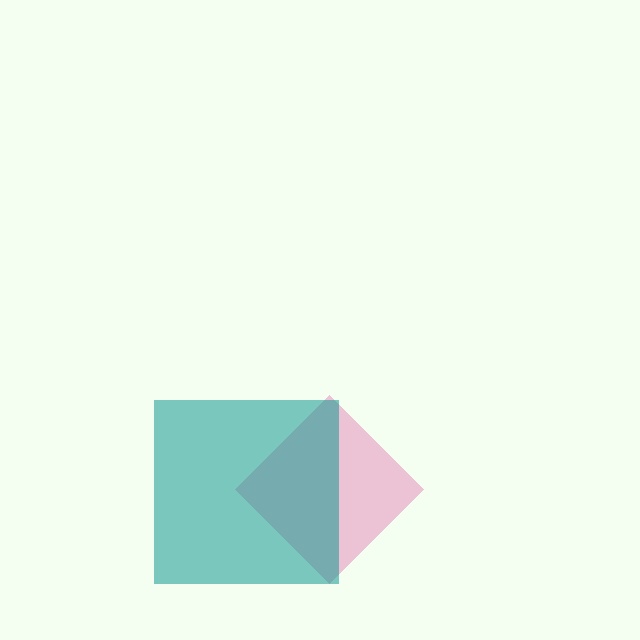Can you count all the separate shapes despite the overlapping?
Yes, there are 2 separate shapes.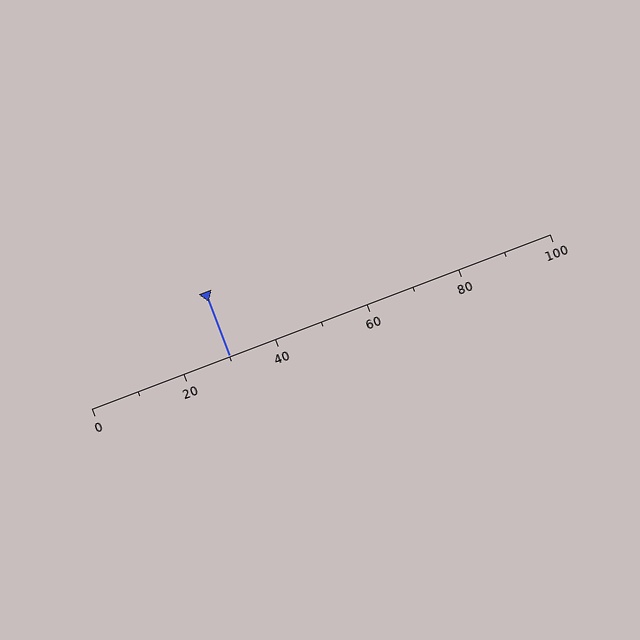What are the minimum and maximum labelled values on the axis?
The axis runs from 0 to 100.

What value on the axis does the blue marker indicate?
The marker indicates approximately 30.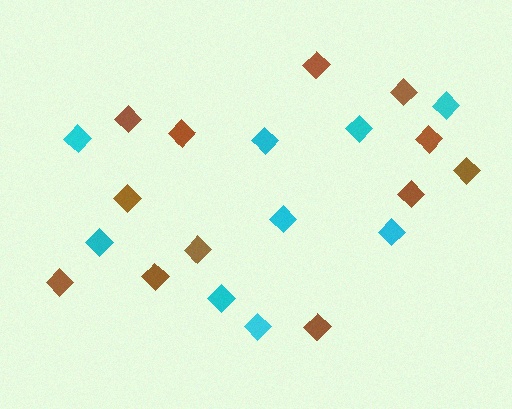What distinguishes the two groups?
There are 2 groups: one group of cyan diamonds (9) and one group of brown diamonds (12).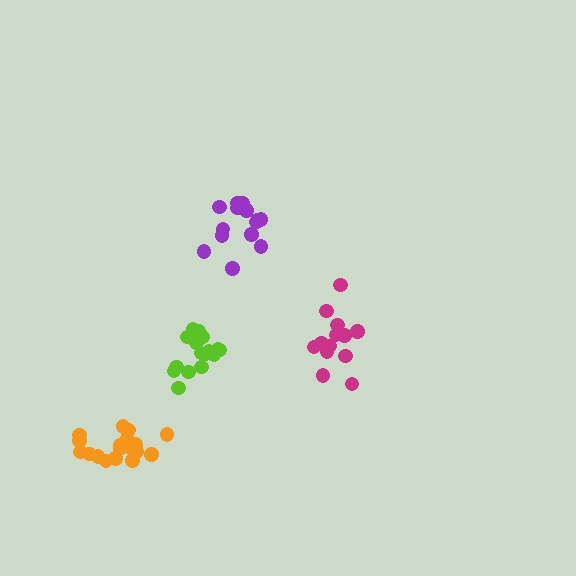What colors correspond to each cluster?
The clusters are colored: purple, orange, lime, magenta.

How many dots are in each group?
Group 1: 15 dots, Group 2: 18 dots, Group 3: 17 dots, Group 4: 13 dots (63 total).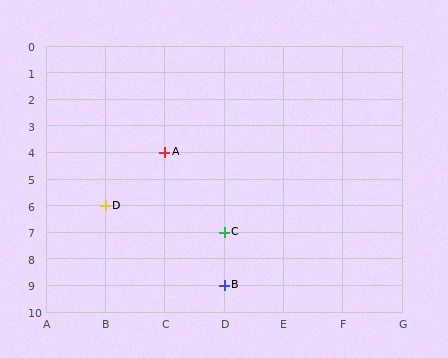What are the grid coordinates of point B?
Point B is at grid coordinates (D, 9).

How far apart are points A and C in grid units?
Points A and C are 1 column and 3 rows apart (about 3.2 grid units diagonally).